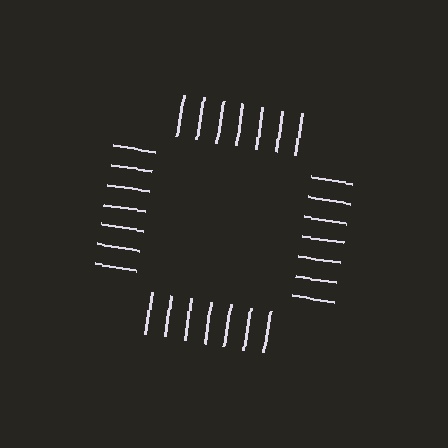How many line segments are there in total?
28 — 7 along each of the 4 edges.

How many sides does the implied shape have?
4 sides — the line-ends trace a square.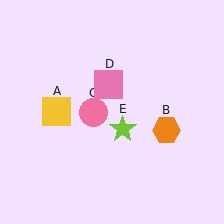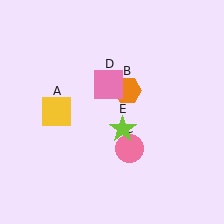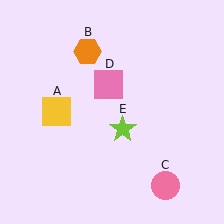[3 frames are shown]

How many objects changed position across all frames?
2 objects changed position: orange hexagon (object B), pink circle (object C).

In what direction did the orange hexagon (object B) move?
The orange hexagon (object B) moved up and to the left.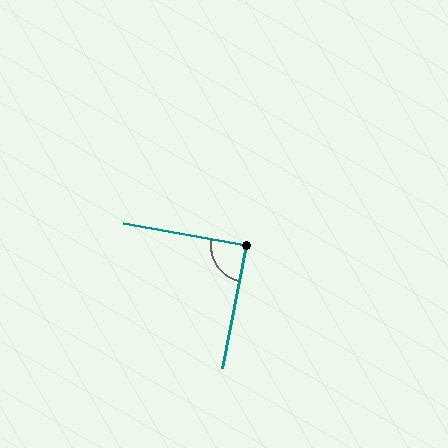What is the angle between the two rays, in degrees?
Approximately 89 degrees.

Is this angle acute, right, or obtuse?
It is approximately a right angle.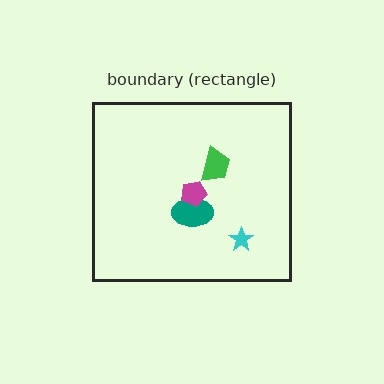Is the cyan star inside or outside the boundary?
Inside.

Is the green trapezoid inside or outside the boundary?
Inside.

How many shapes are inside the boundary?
4 inside, 0 outside.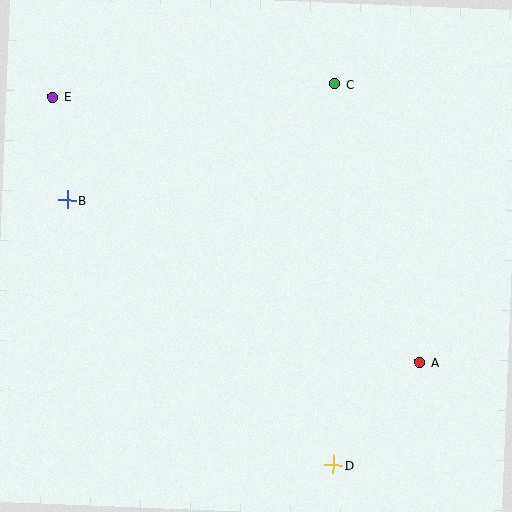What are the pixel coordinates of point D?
Point D is at (333, 465).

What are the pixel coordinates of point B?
Point B is at (67, 200).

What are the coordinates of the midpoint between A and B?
The midpoint between A and B is at (243, 281).